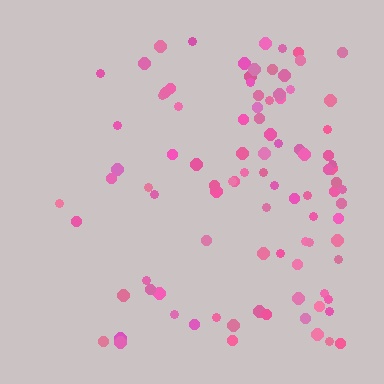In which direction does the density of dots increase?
From left to right, with the right side densest.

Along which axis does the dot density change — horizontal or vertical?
Horizontal.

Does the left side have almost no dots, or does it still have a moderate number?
Still a moderate number, just noticeably fewer than the right.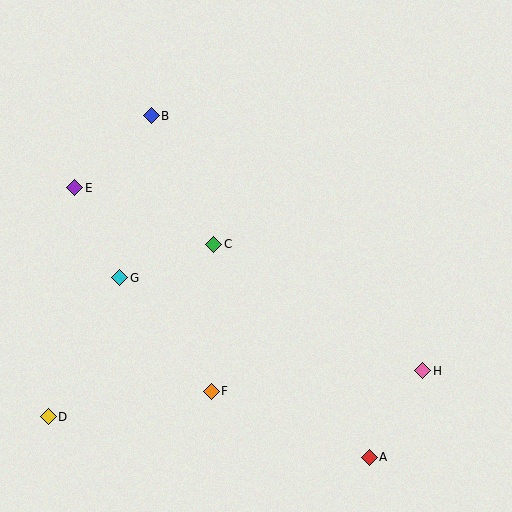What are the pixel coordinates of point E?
Point E is at (75, 188).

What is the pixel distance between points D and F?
The distance between D and F is 165 pixels.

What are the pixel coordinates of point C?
Point C is at (214, 244).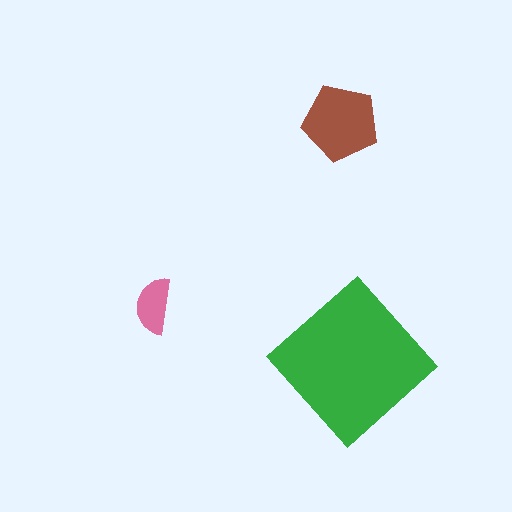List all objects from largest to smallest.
The green diamond, the brown pentagon, the pink semicircle.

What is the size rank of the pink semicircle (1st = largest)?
3rd.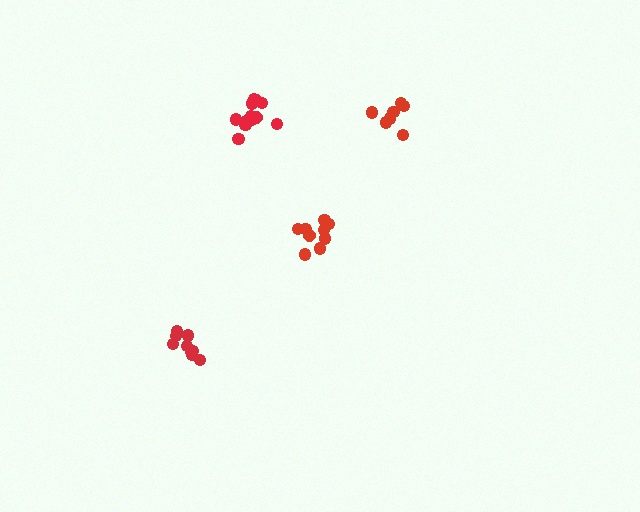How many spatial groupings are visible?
There are 4 spatial groupings.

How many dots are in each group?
Group 1: 9 dots, Group 2: 7 dots, Group 3: 9 dots, Group 4: 13 dots (38 total).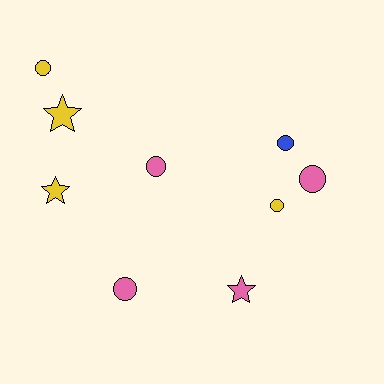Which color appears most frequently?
Pink, with 4 objects.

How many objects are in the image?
There are 9 objects.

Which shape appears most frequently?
Circle, with 6 objects.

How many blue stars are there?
There are no blue stars.